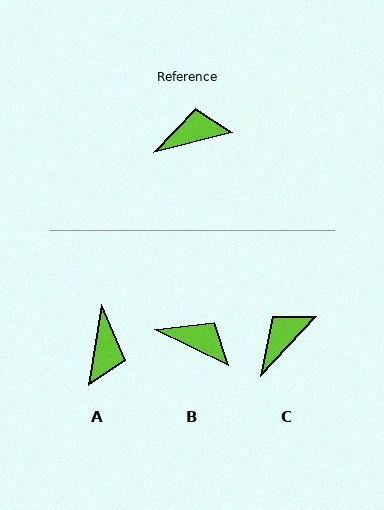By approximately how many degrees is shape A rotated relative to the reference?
Approximately 113 degrees clockwise.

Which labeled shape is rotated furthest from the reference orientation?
A, about 113 degrees away.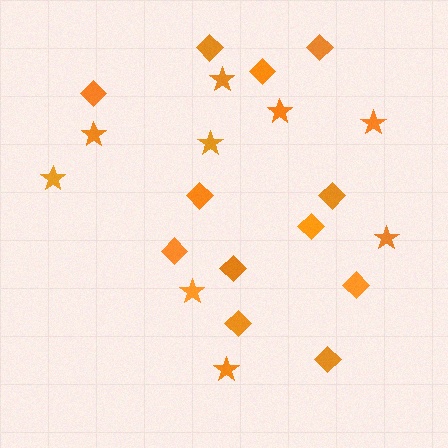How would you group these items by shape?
There are 2 groups: one group of stars (9) and one group of diamonds (12).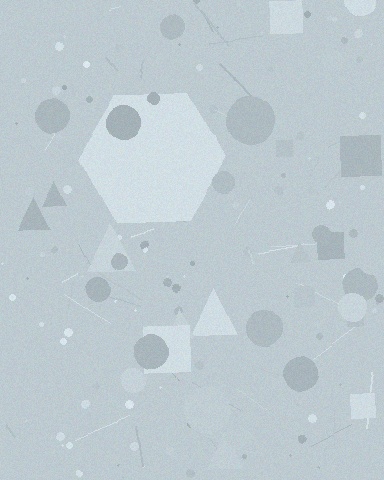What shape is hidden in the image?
A hexagon is hidden in the image.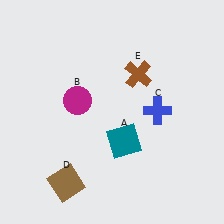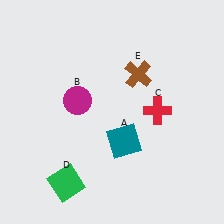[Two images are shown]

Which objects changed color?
C changed from blue to red. D changed from brown to green.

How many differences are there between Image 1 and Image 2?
There are 2 differences between the two images.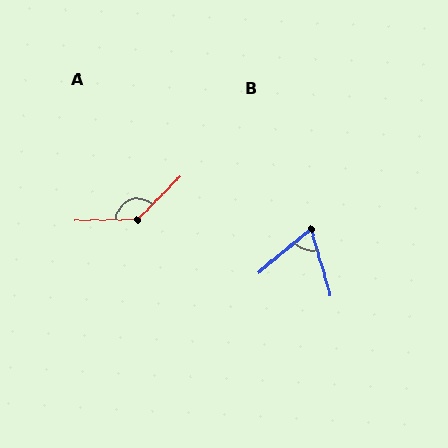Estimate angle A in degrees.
Approximately 137 degrees.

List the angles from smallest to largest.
B (67°), A (137°).